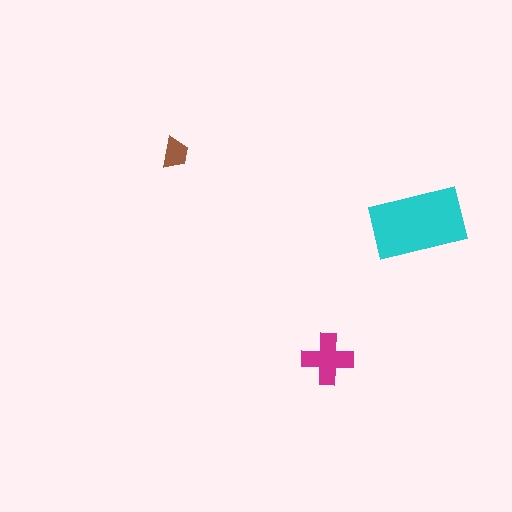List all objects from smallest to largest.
The brown trapezoid, the magenta cross, the cyan rectangle.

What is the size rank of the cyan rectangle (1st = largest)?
1st.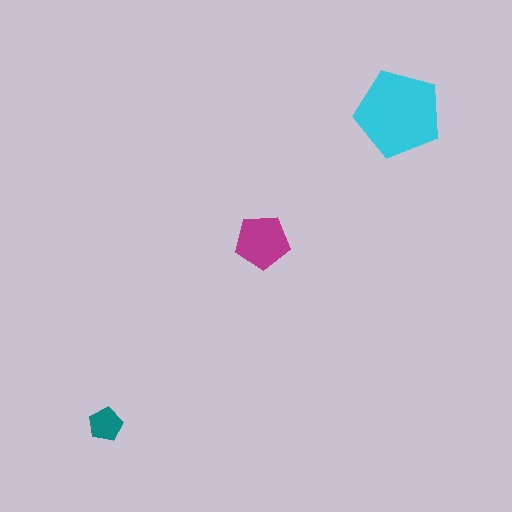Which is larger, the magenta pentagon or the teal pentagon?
The magenta one.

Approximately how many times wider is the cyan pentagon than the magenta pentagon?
About 1.5 times wider.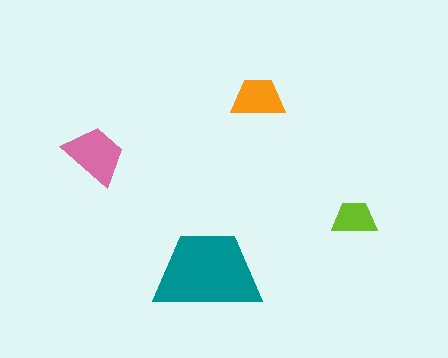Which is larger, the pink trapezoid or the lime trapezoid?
The pink one.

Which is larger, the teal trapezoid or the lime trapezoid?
The teal one.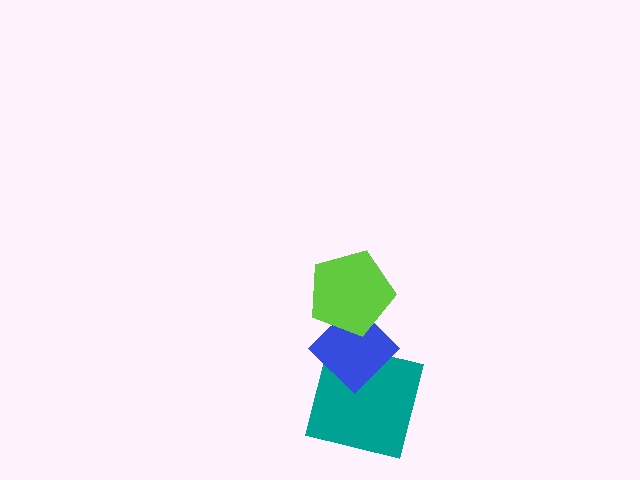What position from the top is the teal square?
The teal square is 3rd from the top.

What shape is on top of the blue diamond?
The lime pentagon is on top of the blue diamond.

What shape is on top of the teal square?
The blue diamond is on top of the teal square.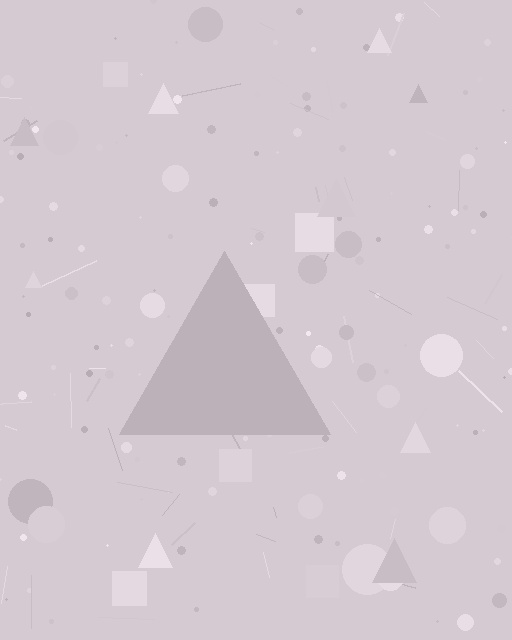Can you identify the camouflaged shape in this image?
The camouflaged shape is a triangle.